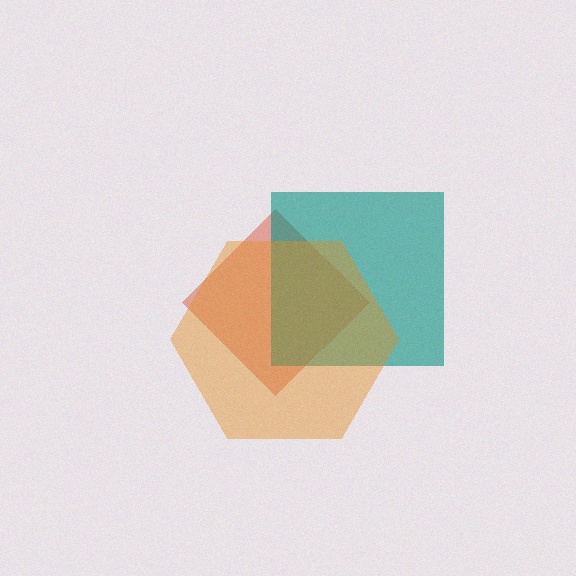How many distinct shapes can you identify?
There are 3 distinct shapes: a red diamond, a teal square, an orange hexagon.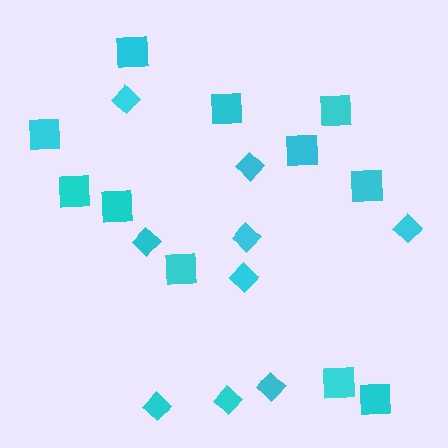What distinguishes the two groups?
There are 2 groups: one group of squares (11) and one group of diamonds (9).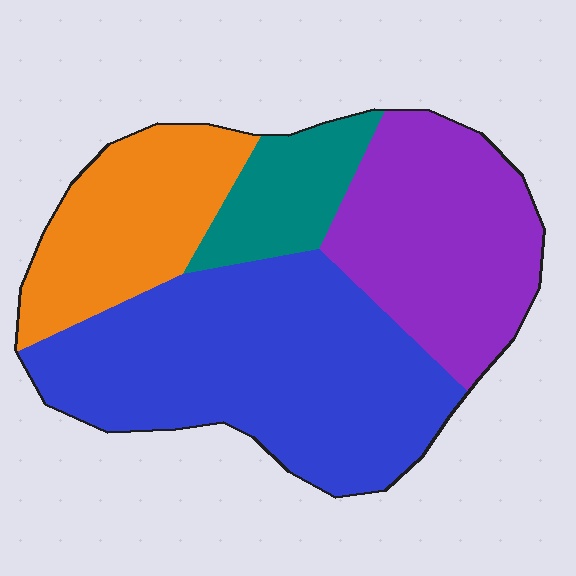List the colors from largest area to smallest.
From largest to smallest: blue, purple, orange, teal.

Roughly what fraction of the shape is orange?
Orange takes up about one fifth (1/5) of the shape.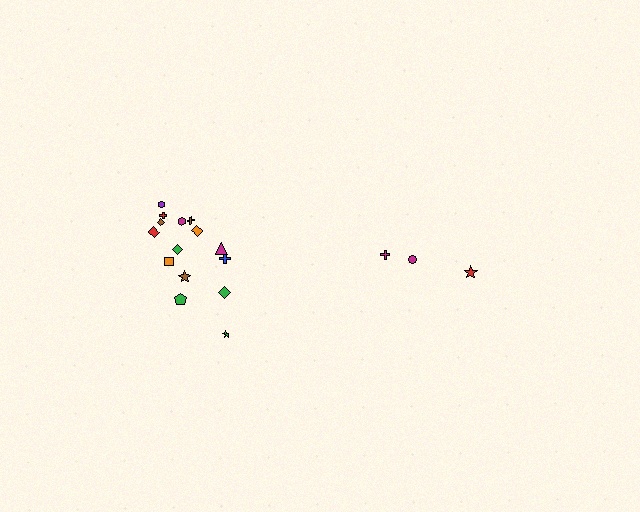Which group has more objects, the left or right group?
The left group.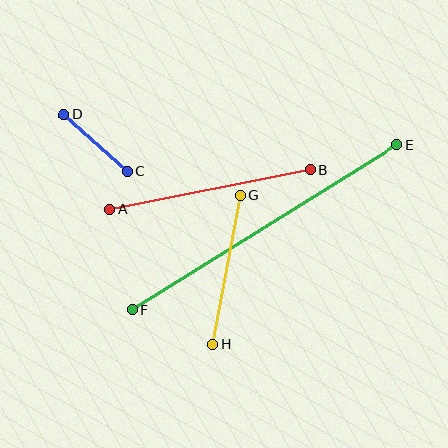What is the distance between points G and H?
The distance is approximately 151 pixels.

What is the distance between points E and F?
The distance is approximately 311 pixels.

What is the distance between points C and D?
The distance is approximately 85 pixels.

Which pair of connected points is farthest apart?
Points E and F are farthest apart.